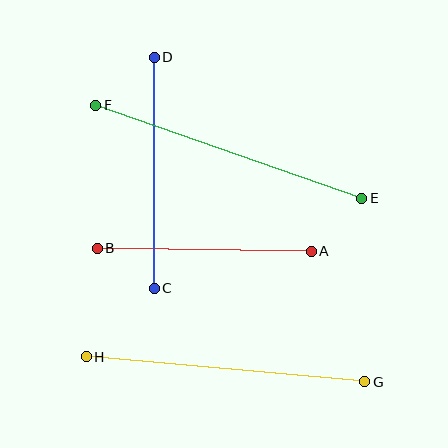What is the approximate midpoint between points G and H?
The midpoint is at approximately (225, 369) pixels.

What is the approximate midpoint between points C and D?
The midpoint is at approximately (154, 173) pixels.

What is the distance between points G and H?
The distance is approximately 279 pixels.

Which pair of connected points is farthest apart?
Points E and F are farthest apart.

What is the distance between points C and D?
The distance is approximately 231 pixels.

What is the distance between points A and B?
The distance is approximately 214 pixels.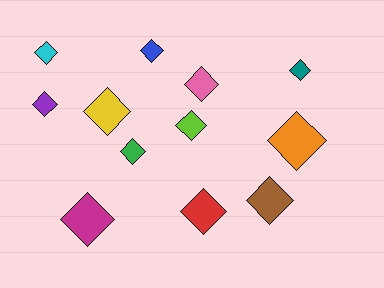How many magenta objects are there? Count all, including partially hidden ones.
There is 1 magenta object.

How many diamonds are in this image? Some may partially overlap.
There are 12 diamonds.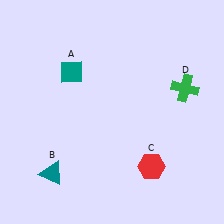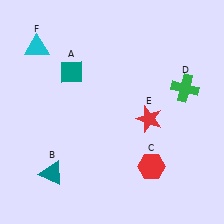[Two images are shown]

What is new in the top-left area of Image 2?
A cyan triangle (F) was added in the top-left area of Image 2.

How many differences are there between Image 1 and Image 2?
There are 2 differences between the two images.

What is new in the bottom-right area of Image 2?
A red star (E) was added in the bottom-right area of Image 2.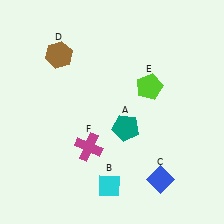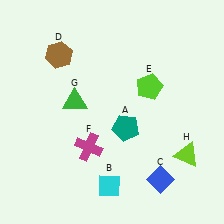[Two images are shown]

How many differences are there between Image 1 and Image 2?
There are 2 differences between the two images.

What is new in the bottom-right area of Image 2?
A lime triangle (H) was added in the bottom-right area of Image 2.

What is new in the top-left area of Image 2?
A green triangle (G) was added in the top-left area of Image 2.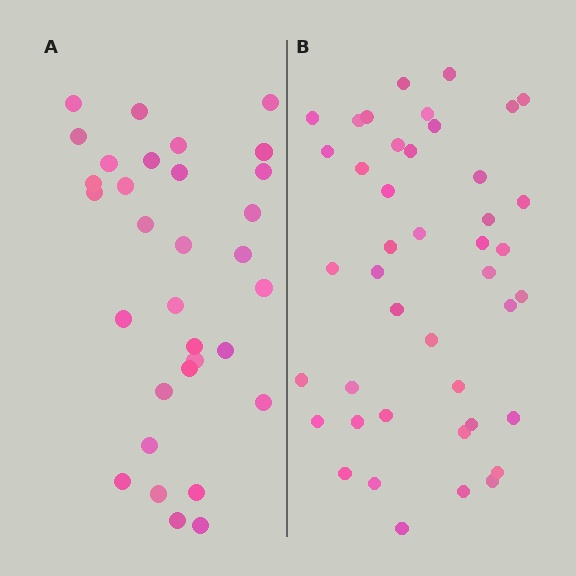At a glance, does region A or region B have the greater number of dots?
Region B (the right region) has more dots.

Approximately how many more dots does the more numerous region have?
Region B has roughly 12 or so more dots than region A.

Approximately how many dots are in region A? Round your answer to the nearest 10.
About 30 dots. (The exact count is 32, which rounds to 30.)